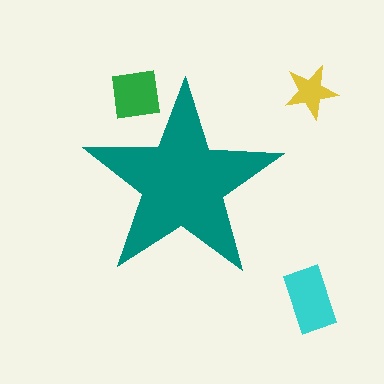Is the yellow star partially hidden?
No, the yellow star is fully visible.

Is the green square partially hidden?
Yes, the green square is partially hidden behind the teal star.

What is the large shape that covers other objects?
A teal star.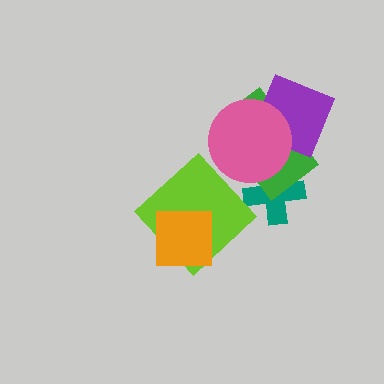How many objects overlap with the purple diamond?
2 objects overlap with the purple diamond.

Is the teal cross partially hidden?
Yes, it is partially covered by another shape.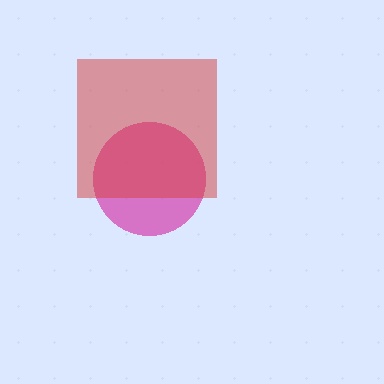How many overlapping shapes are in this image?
There are 2 overlapping shapes in the image.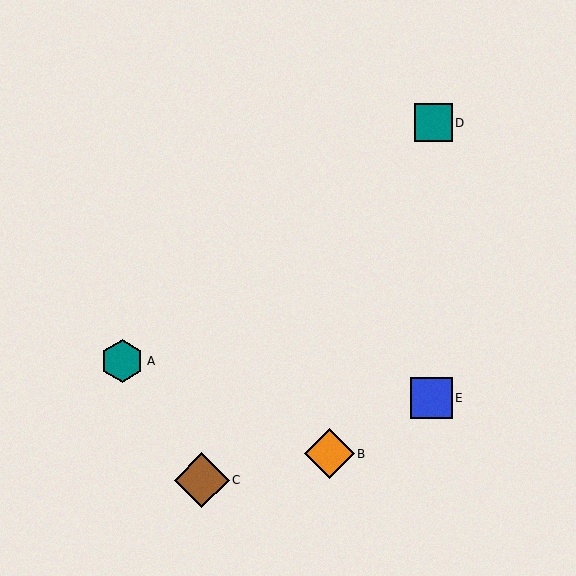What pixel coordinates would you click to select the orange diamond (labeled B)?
Click at (329, 454) to select the orange diamond B.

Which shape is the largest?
The brown diamond (labeled C) is the largest.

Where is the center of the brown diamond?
The center of the brown diamond is at (202, 480).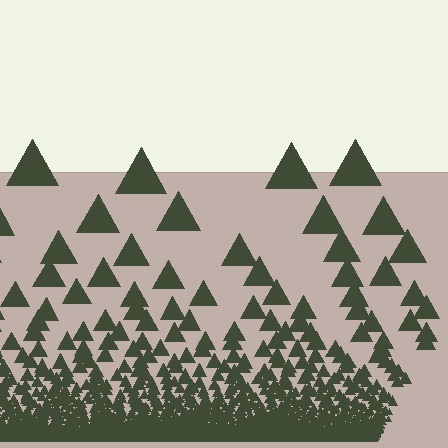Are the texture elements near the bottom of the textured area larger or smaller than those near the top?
Smaller. The gradient is inverted — elements near the bottom are smaller and denser.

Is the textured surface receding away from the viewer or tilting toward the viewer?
The surface appears to tilt toward the viewer. Texture elements get larger and sparser toward the top.